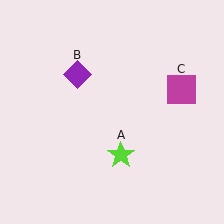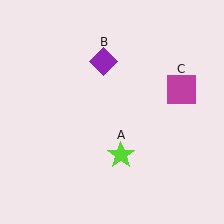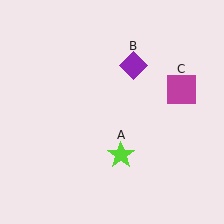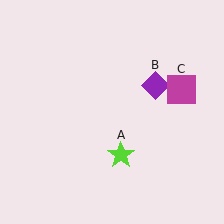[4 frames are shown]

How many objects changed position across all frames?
1 object changed position: purple diamond (object B).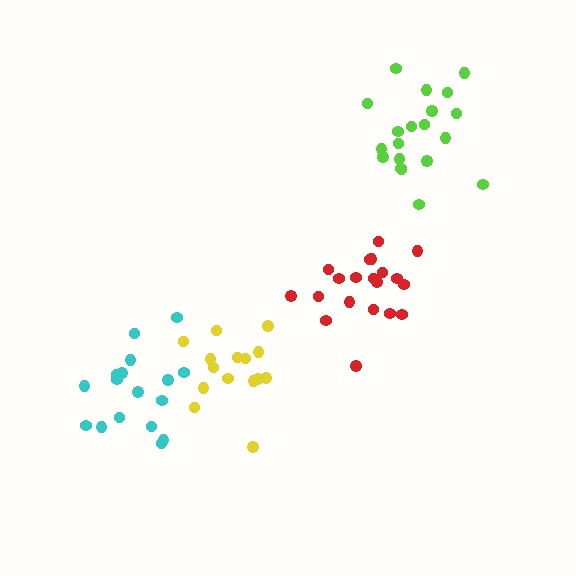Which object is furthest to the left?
The cyan cluster is leftmost.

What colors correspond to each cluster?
The clusters are colored: yellow, cyan, red, lime.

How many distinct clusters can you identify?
There are 4 distinct clusters.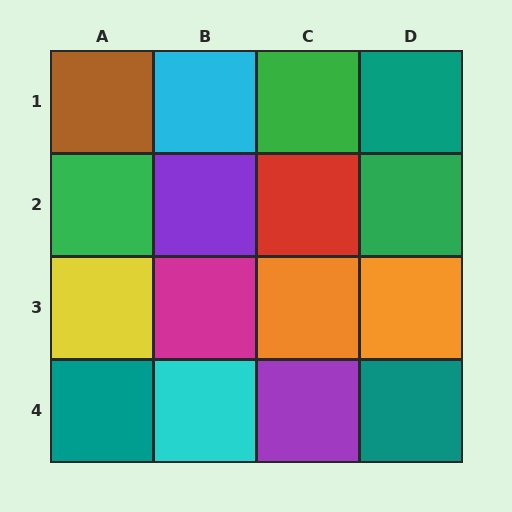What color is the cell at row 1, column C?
Green.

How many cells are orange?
2 cells are orange.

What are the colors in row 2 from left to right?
Green, purple, red, green.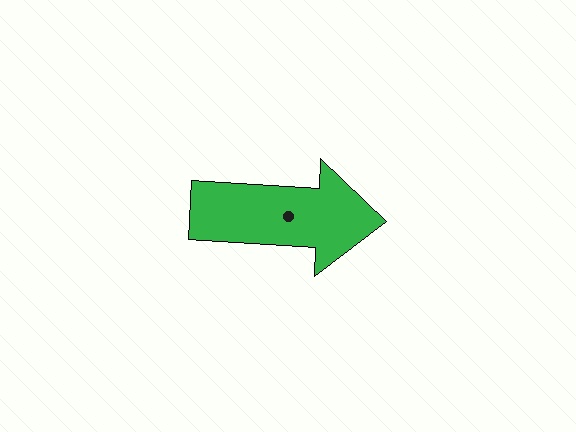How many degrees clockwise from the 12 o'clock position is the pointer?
Approximately 93 degrees.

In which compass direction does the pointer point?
East.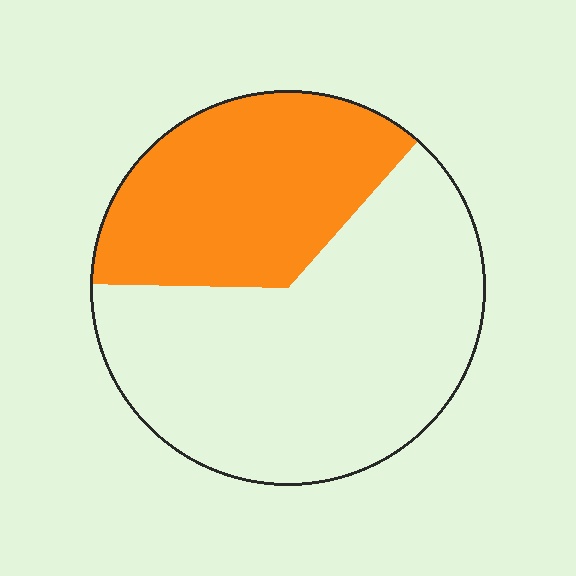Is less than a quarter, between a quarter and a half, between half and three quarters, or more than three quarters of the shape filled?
Between a quarter and a half.